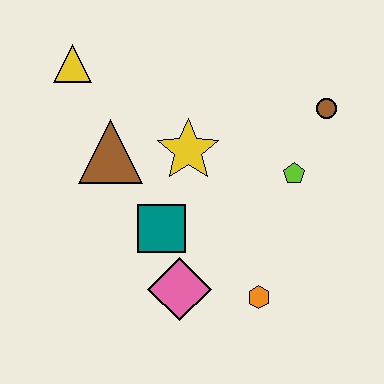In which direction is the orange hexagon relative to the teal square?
The orange hexagon is to the right of the teal square.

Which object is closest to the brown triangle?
The yellow star is closest to the brown triangle.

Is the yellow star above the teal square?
Yes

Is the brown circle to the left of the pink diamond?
No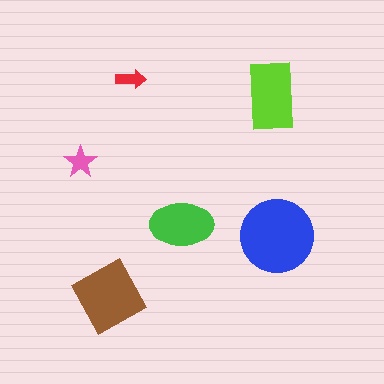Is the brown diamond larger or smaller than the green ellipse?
Larger.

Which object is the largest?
The blue circle.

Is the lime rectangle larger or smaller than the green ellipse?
Larger.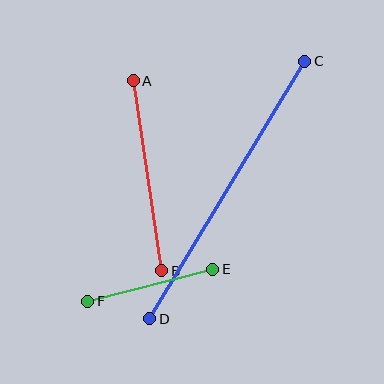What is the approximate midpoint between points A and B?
The midpoint is at approximately (147, 176) pixels.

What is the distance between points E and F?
The distance is approximately 129 pixels.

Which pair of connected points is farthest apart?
Points C and D are farthest apart.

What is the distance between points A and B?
The distance is approximately 192 pixels.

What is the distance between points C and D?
The distance is approximately 301 pixels.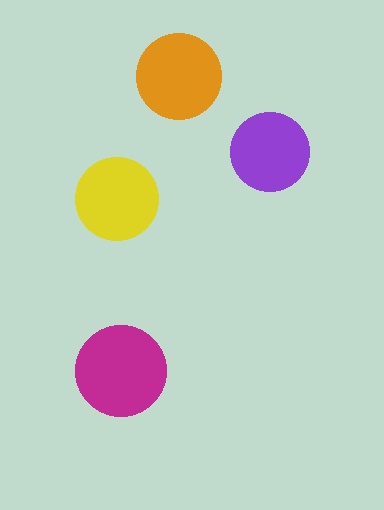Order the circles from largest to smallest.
the magenta one, the orange one, the yellow one, the purple one.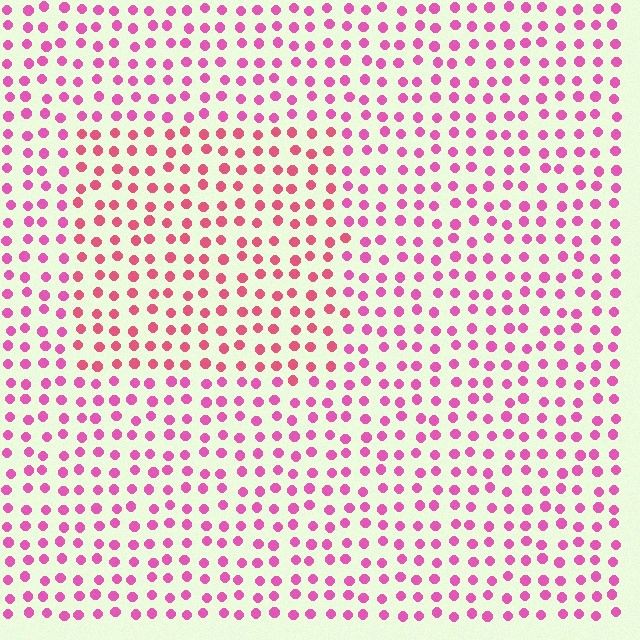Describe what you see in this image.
The image is filled with small pink elements in a uniform arrangement. A rectangle-shaped region is visible where the elements are tinted to a slightly different hue, forming a subtle color boundary.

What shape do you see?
I see a rectangle.